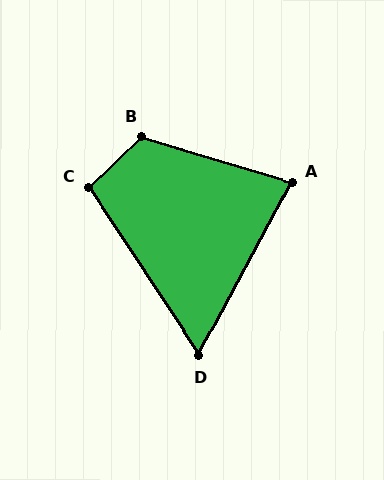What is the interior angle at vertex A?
Approximately 79 degrees (acute).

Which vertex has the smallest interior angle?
D, at approximately 62 degrees.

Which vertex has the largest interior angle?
B, at approximately 118 degrees.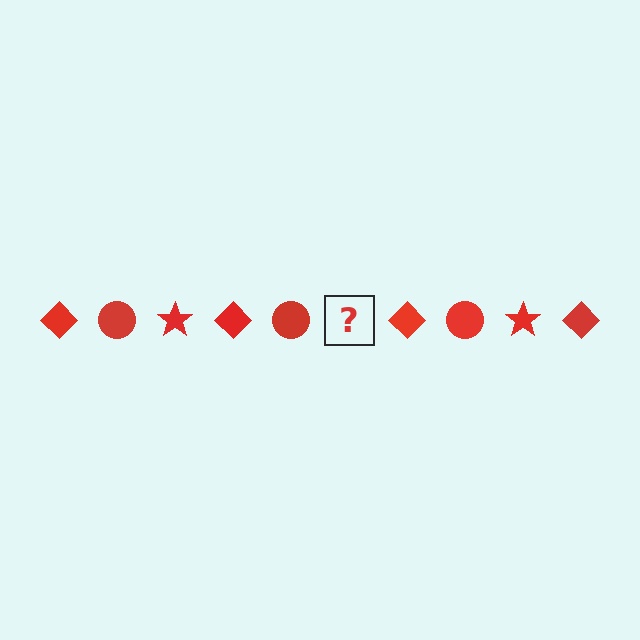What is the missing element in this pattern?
The missing element is a red star.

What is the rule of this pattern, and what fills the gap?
The rule is that the pattern cycles through diamond, circle, star shapes in red. The gap should be filled with a red star.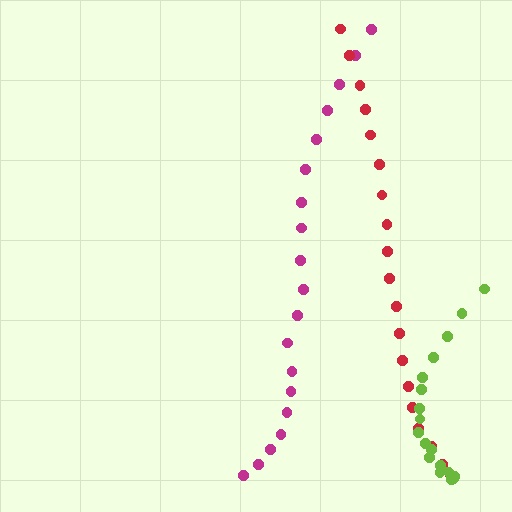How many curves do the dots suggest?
There are 3 distinct paths.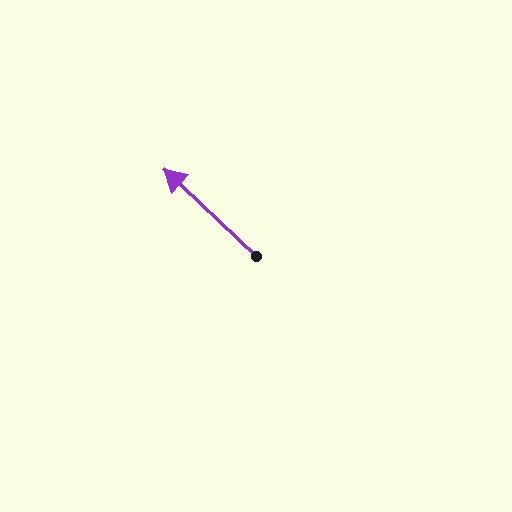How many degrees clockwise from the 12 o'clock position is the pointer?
Approximately 314 degrees.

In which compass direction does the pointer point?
Northwest.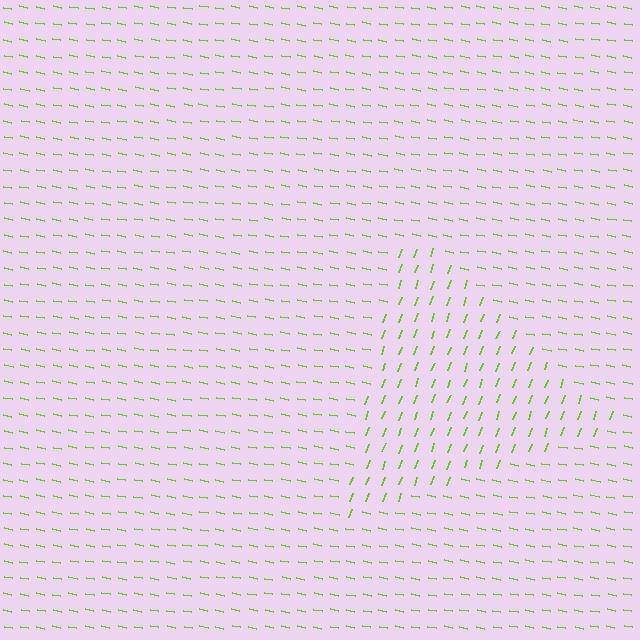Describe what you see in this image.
The image is filled with small lime line segments. A triangle region in the image has lines oriented differently from the surrounding lines, creating a visible texture boundary.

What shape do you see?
I see a triangle.